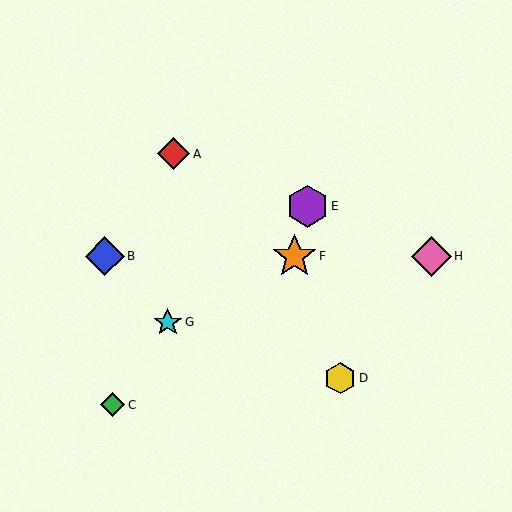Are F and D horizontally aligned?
No, F is at y≈256 and D is at y≈378.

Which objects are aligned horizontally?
Objects B, F, H are aligned horizontally.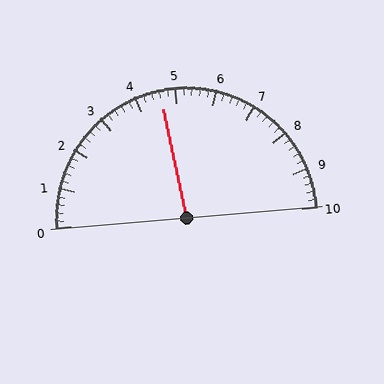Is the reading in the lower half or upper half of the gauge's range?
The reading is in the lower half of the range (0 to 10).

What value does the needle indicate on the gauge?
The needle indicates approximately 4.6.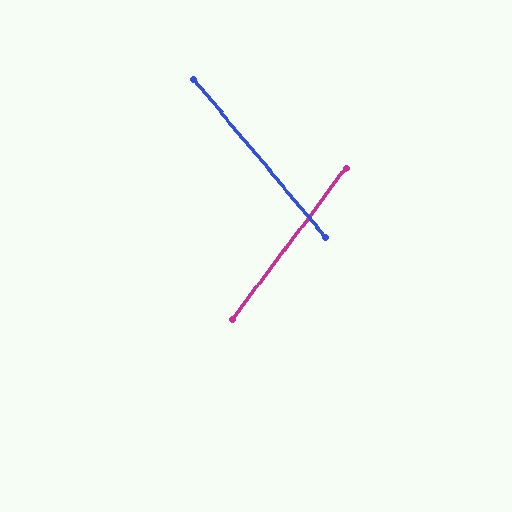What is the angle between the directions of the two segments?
Approximately 77 degrees.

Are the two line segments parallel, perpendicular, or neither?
Neither parallel nor perpendicular — they differ by about 77°.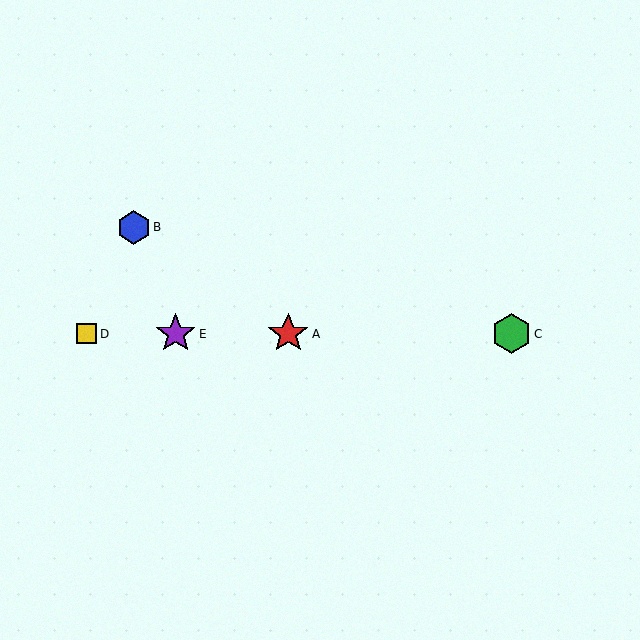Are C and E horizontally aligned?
Yes, both are at y≈334.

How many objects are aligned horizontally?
4 objects (A, C, D, E) are aligned horizontally.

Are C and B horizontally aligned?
No, C is at y≈334 and B is at y≈227.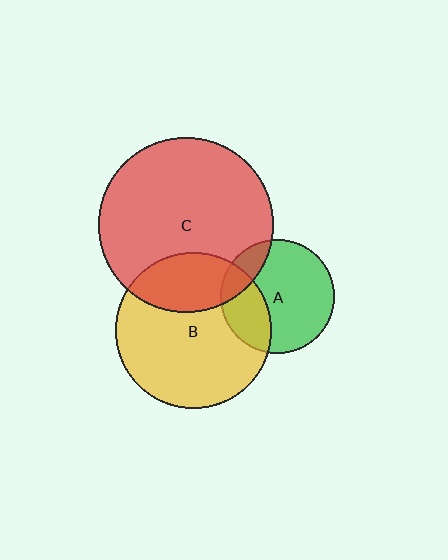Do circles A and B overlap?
Yes.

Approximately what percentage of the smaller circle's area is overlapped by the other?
Approximately 30%.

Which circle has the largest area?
Circle C (red).